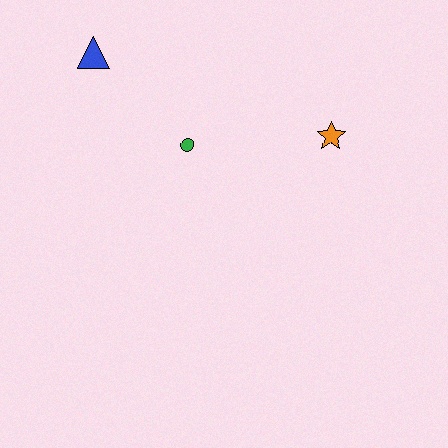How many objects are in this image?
There are 3 objects.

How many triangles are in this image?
There is 1 triangle.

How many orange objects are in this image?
There is 1 orange object.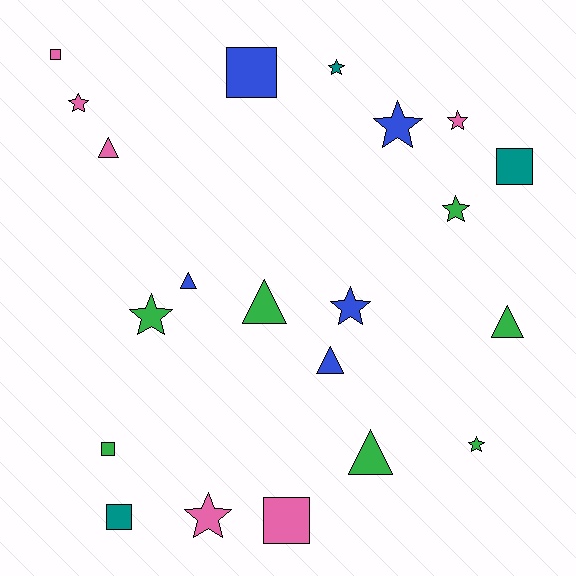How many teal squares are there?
There are 2 teal squares.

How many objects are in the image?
There are 21 objects.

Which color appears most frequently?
Green, with 7 objects.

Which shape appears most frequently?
Star, with 9 objects.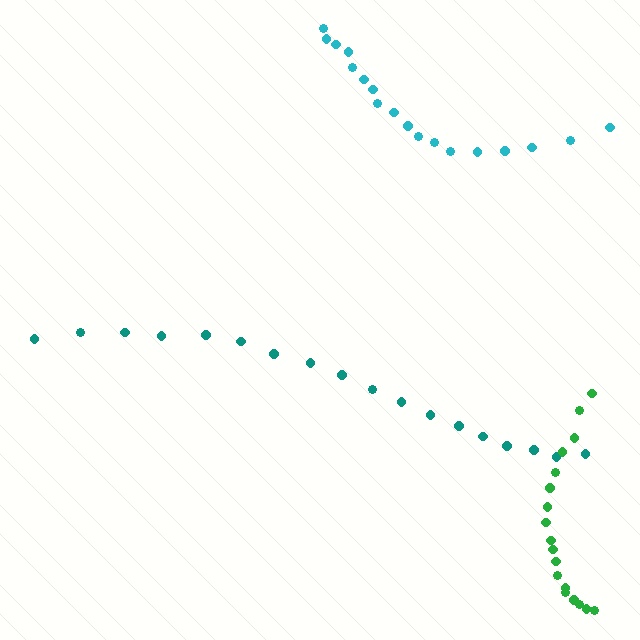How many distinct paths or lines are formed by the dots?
There are 3 distinct paths.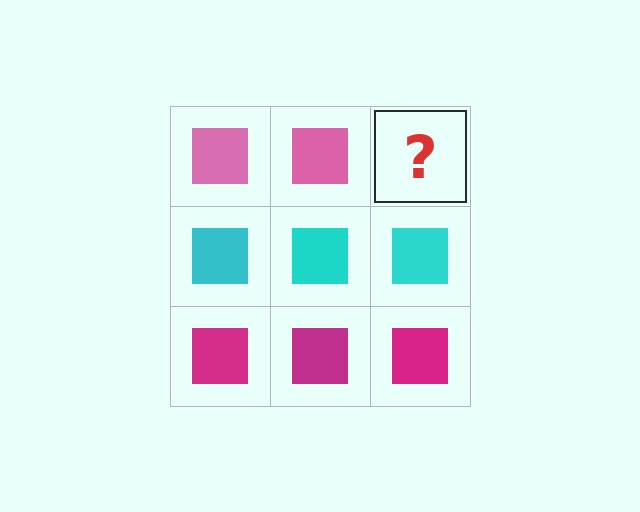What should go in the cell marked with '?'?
The missing cell should contain a pink square.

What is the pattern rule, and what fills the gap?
The rule is that each row has a consistent color. The gap should be filled with a pink square.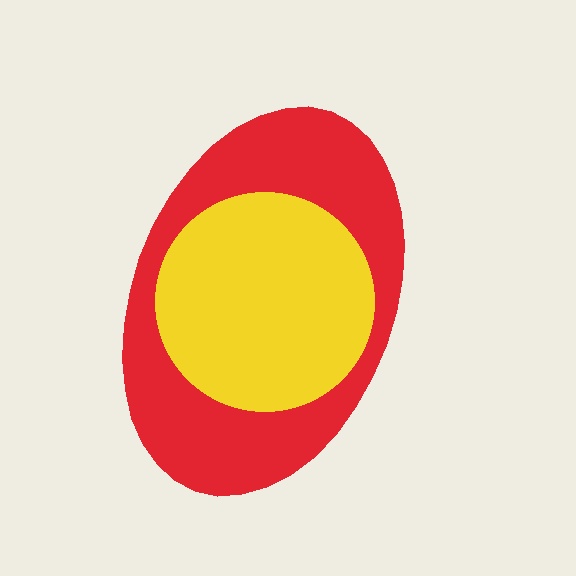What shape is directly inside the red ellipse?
The yellow circle.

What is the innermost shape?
The yellow circle.